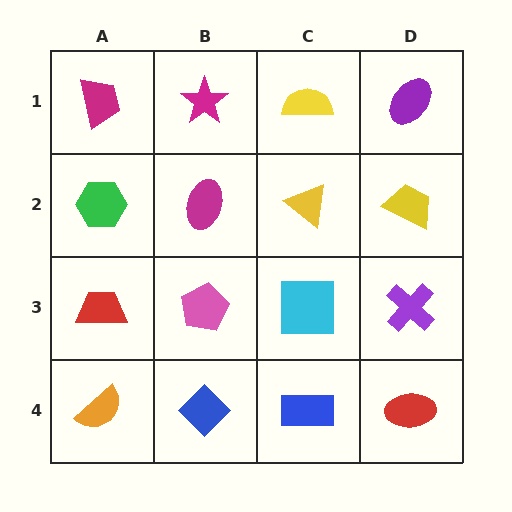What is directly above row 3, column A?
A green hexagon.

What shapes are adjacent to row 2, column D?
A purple ellipse (row 1, column D), a purple cross (row 3, column D), a yellow triangle (row 2, column C).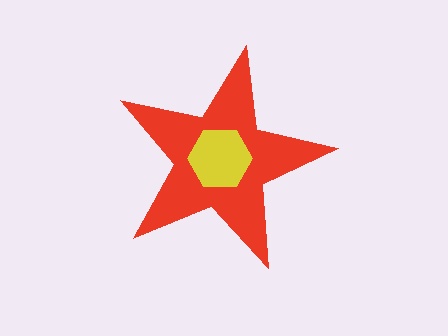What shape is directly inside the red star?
The yellow hexagon.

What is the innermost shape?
The yellow hexagon.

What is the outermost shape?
The red star.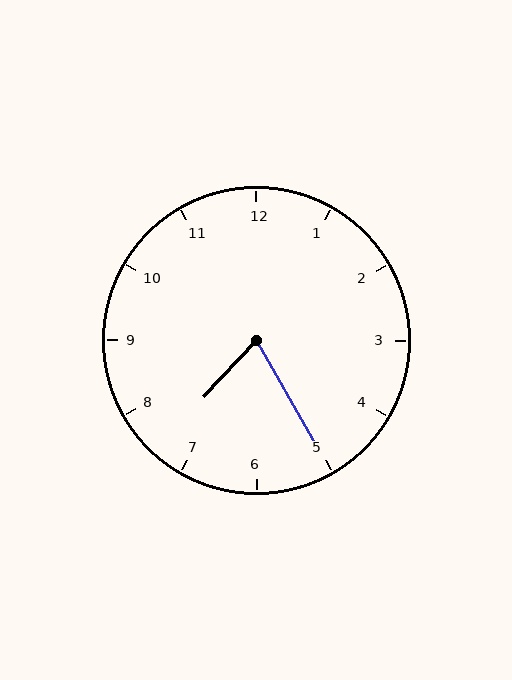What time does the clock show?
7:25.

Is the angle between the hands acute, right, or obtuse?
It is acute.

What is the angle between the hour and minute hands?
Approximately 72 degrees.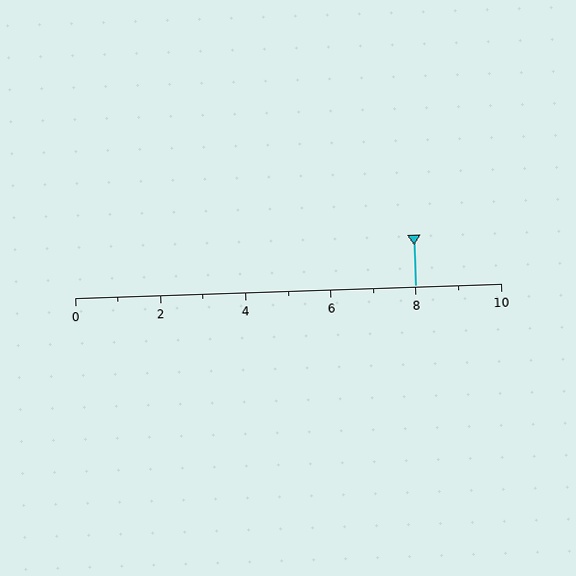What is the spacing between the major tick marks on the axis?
The major ticks are spaced 2 apart.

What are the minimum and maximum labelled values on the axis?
The axis runs from 0 to 10.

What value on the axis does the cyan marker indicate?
The marker indicates approximately 8.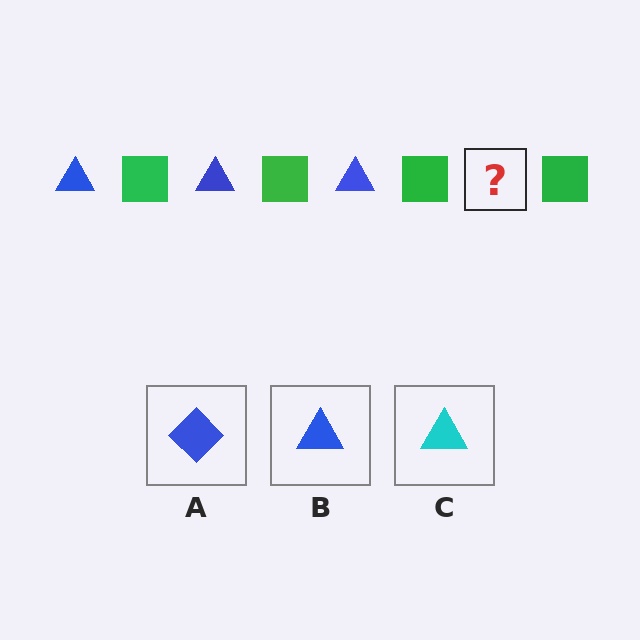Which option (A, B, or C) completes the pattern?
B.